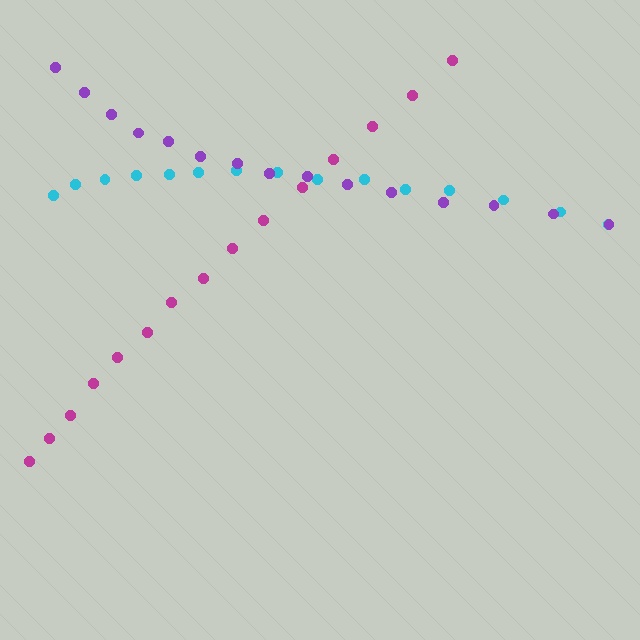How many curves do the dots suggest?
There are 3 distinct paths.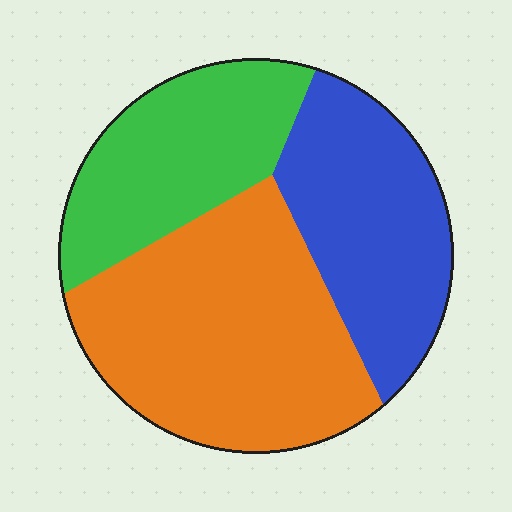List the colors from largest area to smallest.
From largest to smallest: orange, blue, green.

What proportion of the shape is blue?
Blue covers about 30% of the shape.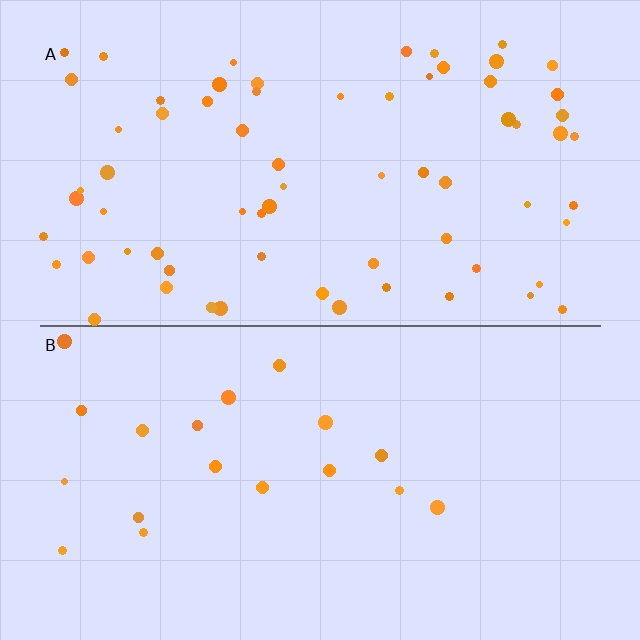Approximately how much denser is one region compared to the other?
Approximately 3.6× — region A over region B.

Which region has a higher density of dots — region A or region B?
A (the top).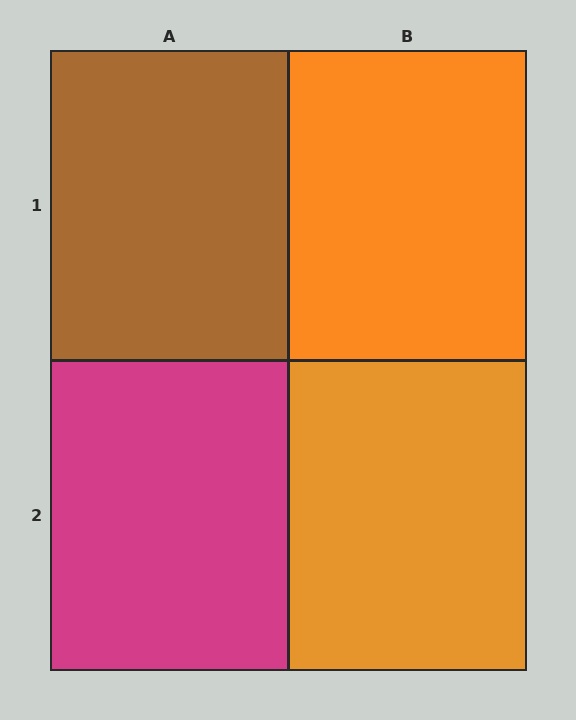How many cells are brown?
1 cell is brown.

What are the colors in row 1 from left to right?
Brown, orange.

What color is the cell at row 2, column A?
Magenta.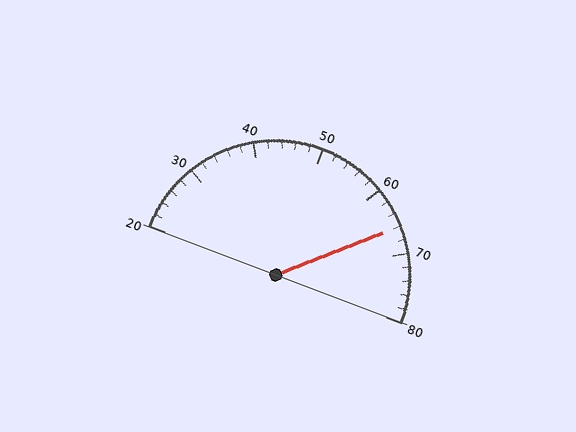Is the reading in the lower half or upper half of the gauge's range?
The reading is in the upper half of the range (20 to 80).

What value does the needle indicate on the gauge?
The needle indicates approximately 66.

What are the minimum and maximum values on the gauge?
The gauge ranges from 20 to 80.